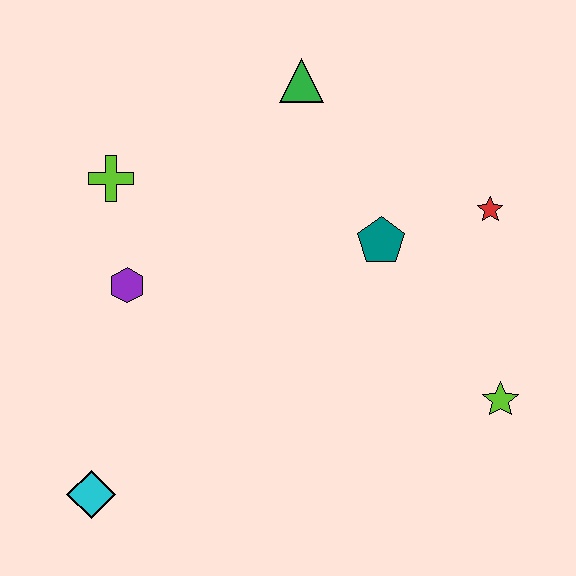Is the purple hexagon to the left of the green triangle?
Yes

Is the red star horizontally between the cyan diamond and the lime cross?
No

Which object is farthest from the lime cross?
The lime star is farthest from the lime cross.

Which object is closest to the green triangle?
The teal pentagon is closest to the green triangle.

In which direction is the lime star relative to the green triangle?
The lime star is below the green triangle.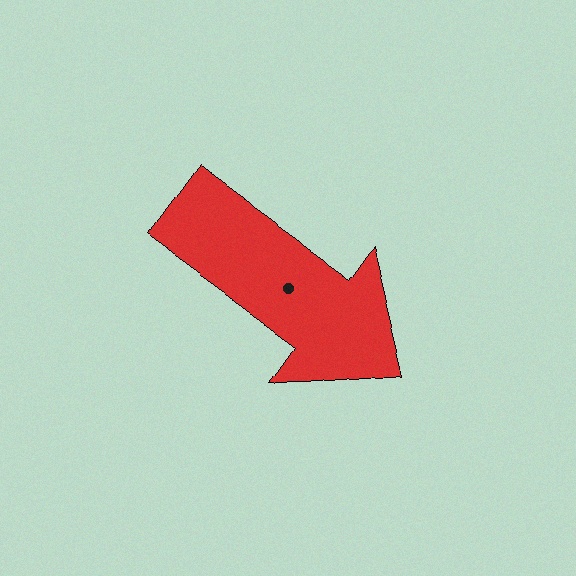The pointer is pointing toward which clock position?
Roughly 4 o'clock.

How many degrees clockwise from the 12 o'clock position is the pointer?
Approximately 126 degrees.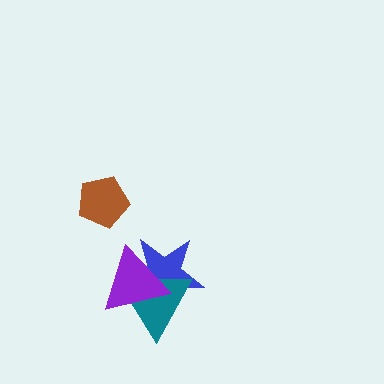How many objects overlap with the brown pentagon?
0 objects overlap with the brown pentagon.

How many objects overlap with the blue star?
2 objects overlap with the blue star.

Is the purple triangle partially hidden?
No, no other shape covers it.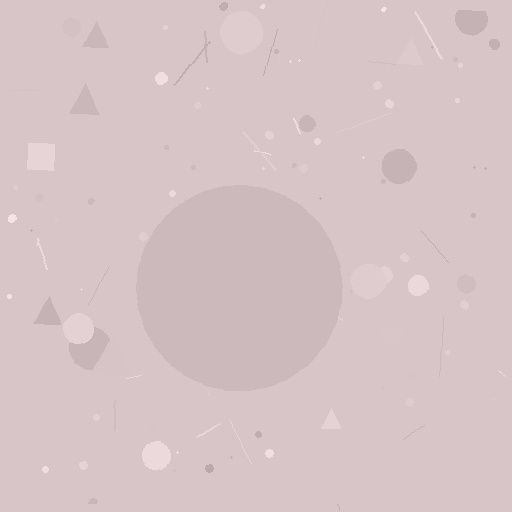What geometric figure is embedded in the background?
A circle is embedded in the background.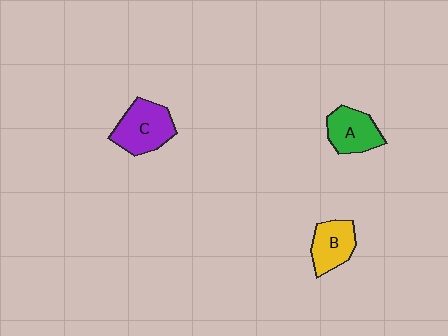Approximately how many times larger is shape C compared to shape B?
Approximately 1.3 times.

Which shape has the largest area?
Shape C (purple).